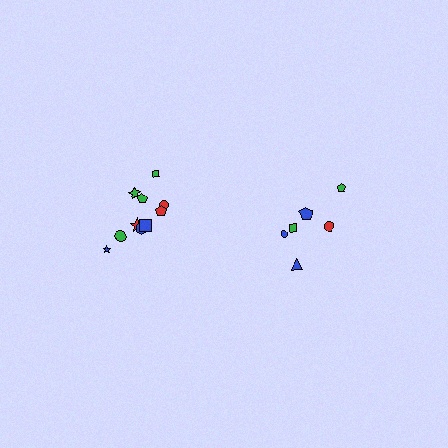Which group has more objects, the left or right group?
The left group.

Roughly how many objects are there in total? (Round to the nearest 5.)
Roughly 15 objects in total.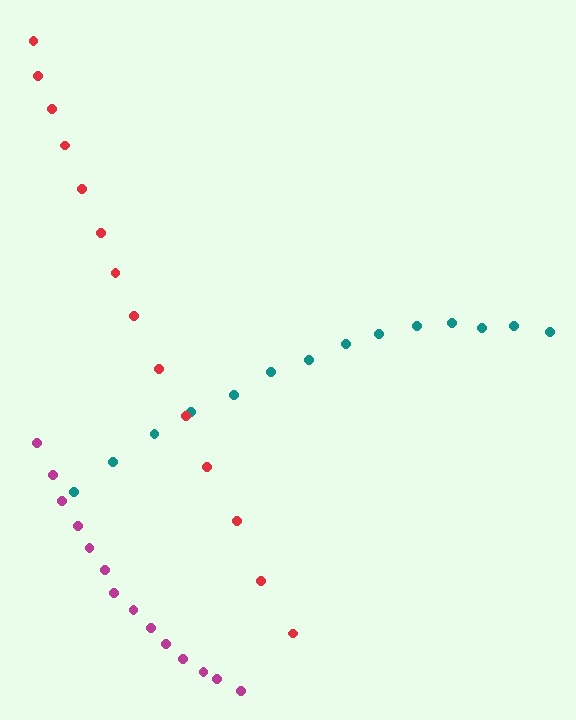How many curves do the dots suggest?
There are 3 distinct paths.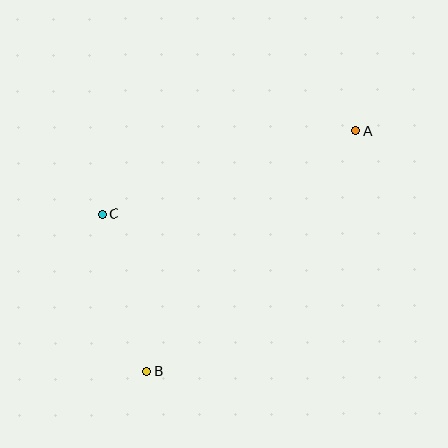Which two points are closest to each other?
Points B and C are closest to each other.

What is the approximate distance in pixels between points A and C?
The distance between A and C is approximately 266 pixels.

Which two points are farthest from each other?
Points A and B are farthest from each other.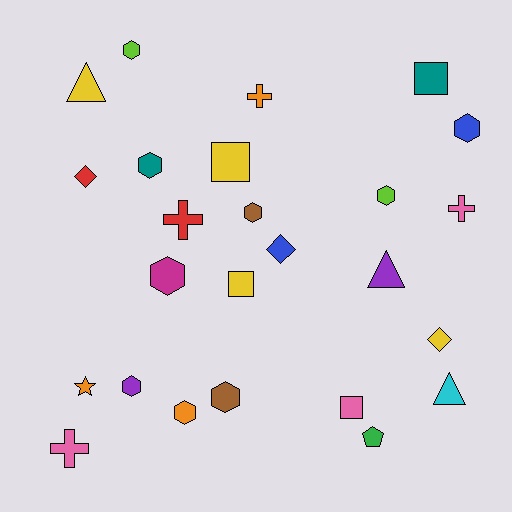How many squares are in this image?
There are 4 squares.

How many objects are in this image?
There are 25 objects.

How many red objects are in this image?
There are 2 red objects.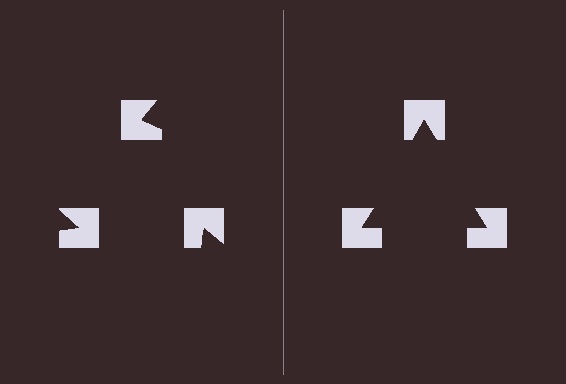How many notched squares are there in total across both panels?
6 — 3 on each side.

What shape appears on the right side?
An illusory triangle.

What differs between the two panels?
The notched squares are positioned identically on both sides; only the wedge orientations differ. On the right they align to a triangle; on the left they are misaligned.